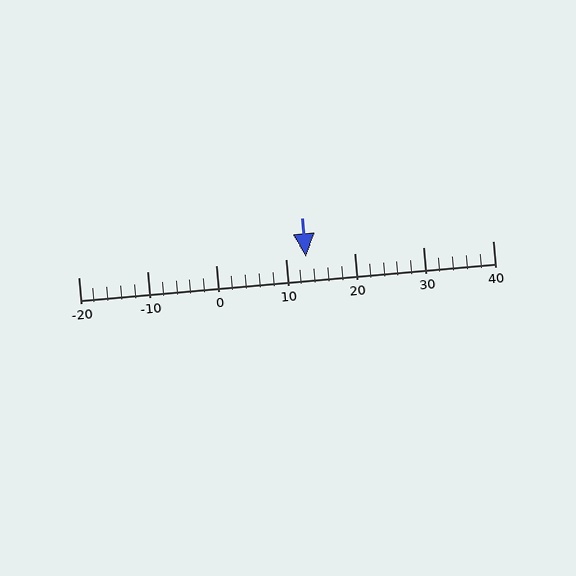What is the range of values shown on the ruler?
The ruler shows values from -20 to 40.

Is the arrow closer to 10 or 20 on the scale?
The arrow is closer to 10.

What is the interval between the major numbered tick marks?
The major tick marks are spaced 10 units apart.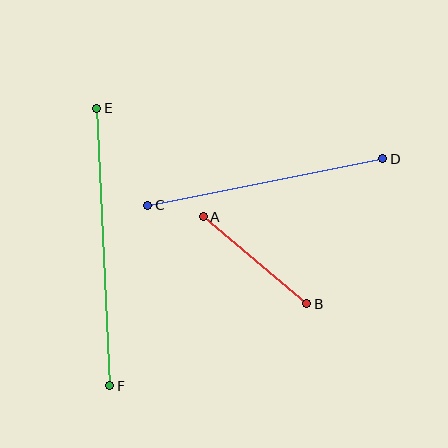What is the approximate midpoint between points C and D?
The midpoint is at approximately (265, 182) pixels.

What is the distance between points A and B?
The distance is approximately 135 pixels.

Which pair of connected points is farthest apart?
Points E and F are farthest apart.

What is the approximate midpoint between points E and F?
The midpoint is at approximately (103, 247) pixels.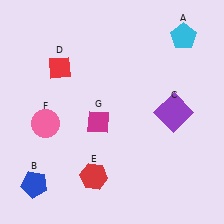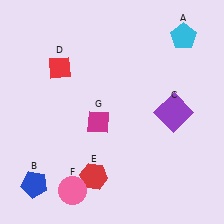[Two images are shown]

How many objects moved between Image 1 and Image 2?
1 object moved between the two images.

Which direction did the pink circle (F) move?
The pink circle (F) moved down.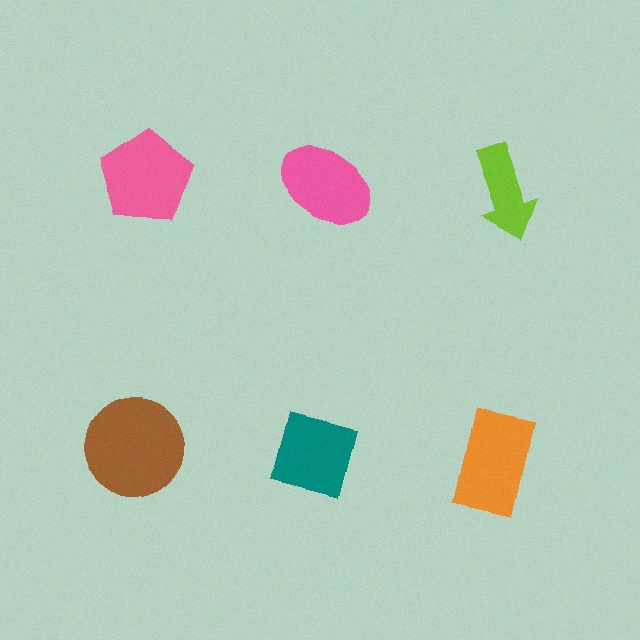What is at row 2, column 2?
A teal square.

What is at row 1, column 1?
A pink pentagon.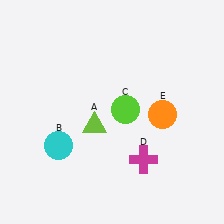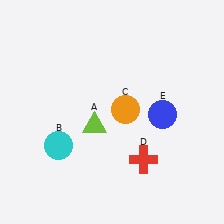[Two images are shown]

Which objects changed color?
C changed from lime to orange. D changed from magenta to red. E changed from orange to blue.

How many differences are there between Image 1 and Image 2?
There are 3 differences between the two images.